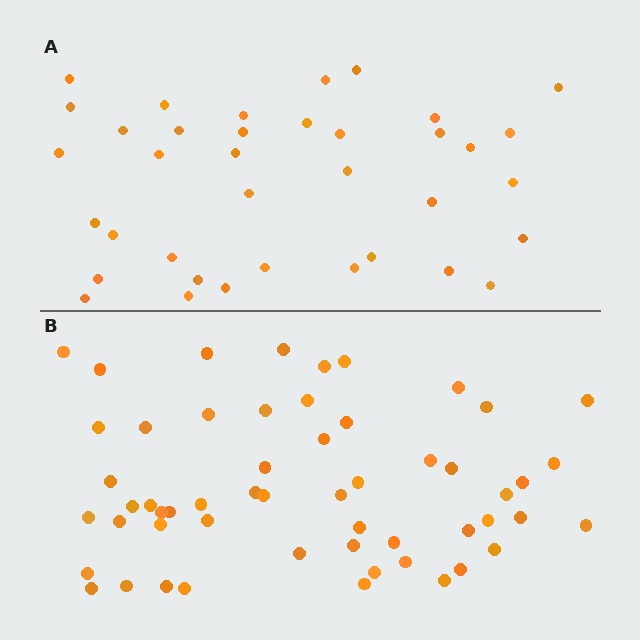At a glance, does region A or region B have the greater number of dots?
Region B (the bottom region) has more dots.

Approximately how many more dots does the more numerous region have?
Region B has approximately 20 more dots than region A.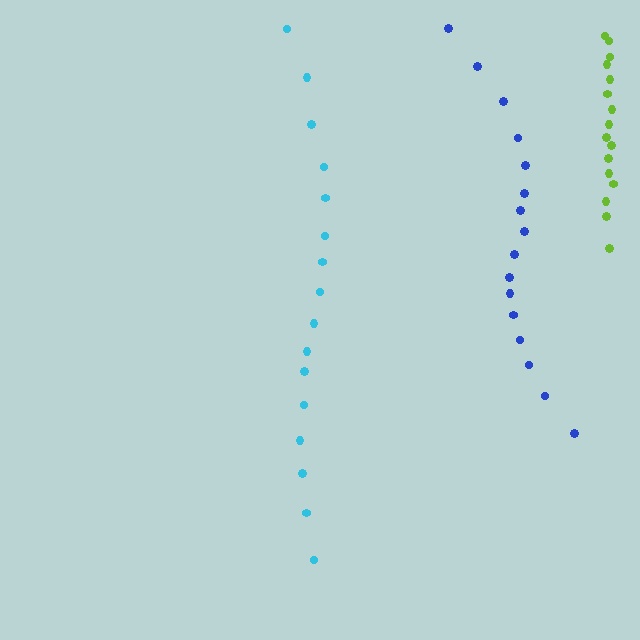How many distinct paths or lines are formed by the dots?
There are 3 distinct paths.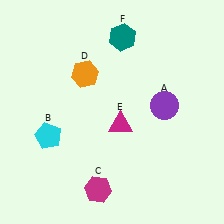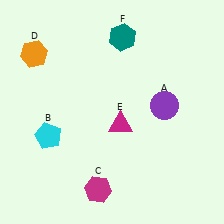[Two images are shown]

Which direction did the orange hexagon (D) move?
The orange hexagon (D) moved left.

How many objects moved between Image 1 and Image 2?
1 object moved between the two images.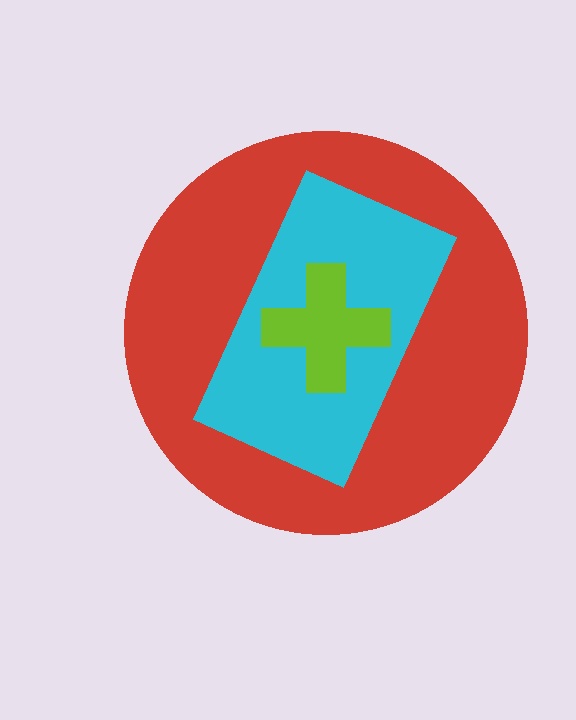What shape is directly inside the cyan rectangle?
The lime cross.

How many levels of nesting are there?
3.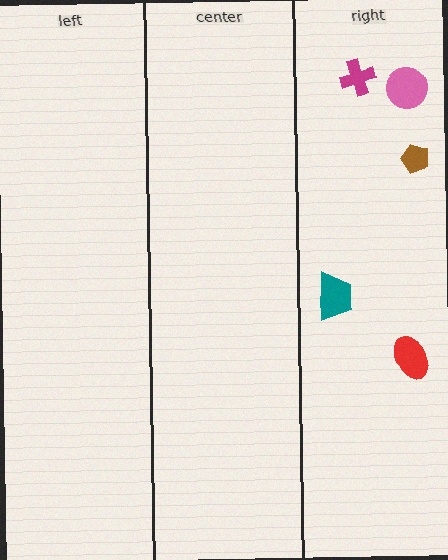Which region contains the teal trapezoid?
The right region.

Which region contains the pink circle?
The right region.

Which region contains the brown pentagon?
The right region.